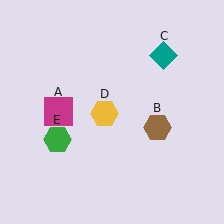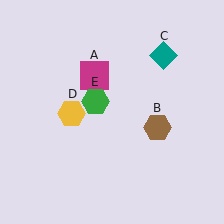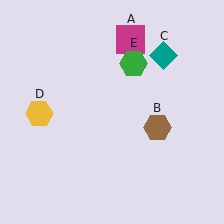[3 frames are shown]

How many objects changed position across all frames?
3 objects changed position: magenta square (object A), yellow hexagon (object D), green hexagon (object E).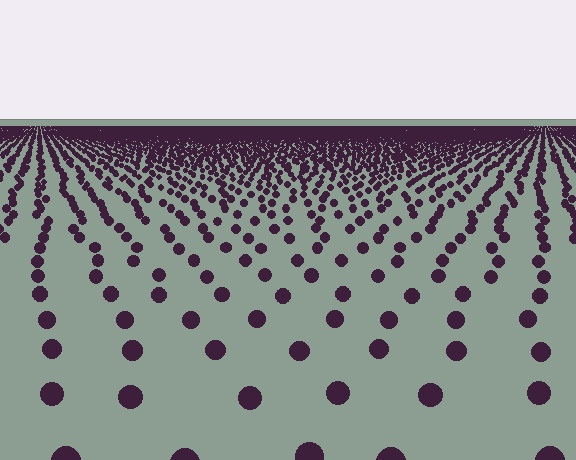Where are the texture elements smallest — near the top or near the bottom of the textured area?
Near the top.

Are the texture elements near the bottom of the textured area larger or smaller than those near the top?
Larger. Near the bottom, elements are closer to the viewer and appear at a bigger on-screen size.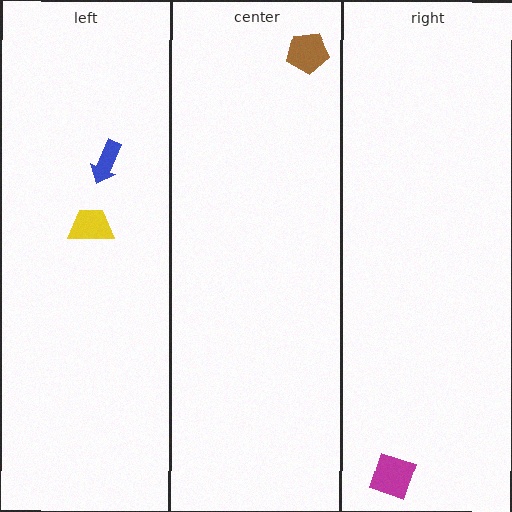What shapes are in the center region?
The brown pentagon.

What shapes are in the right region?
The magenta square.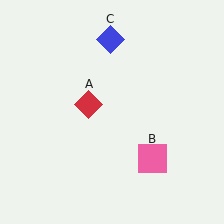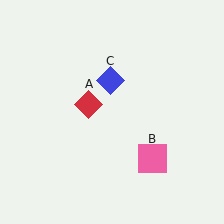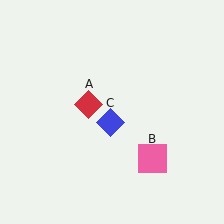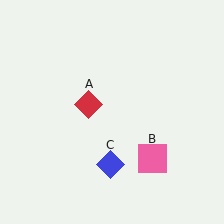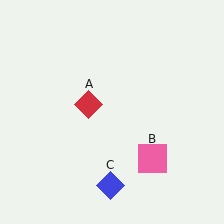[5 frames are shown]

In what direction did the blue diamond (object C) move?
The blue diamond (object C) moved down.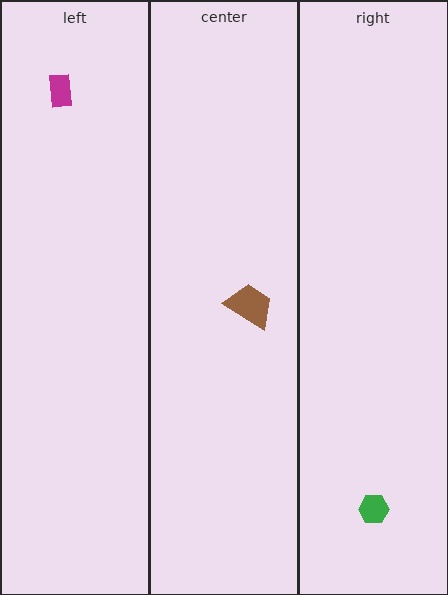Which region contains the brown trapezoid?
The center region.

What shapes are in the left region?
The magenta rectangle.